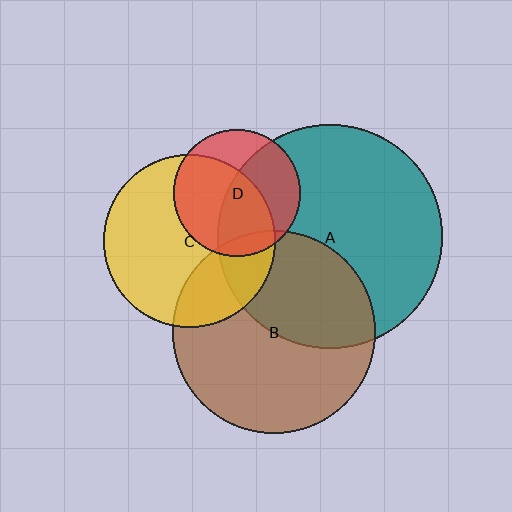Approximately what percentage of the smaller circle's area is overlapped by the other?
Approximately 10%.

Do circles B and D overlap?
Yes.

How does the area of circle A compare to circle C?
Approximately 1.7 times.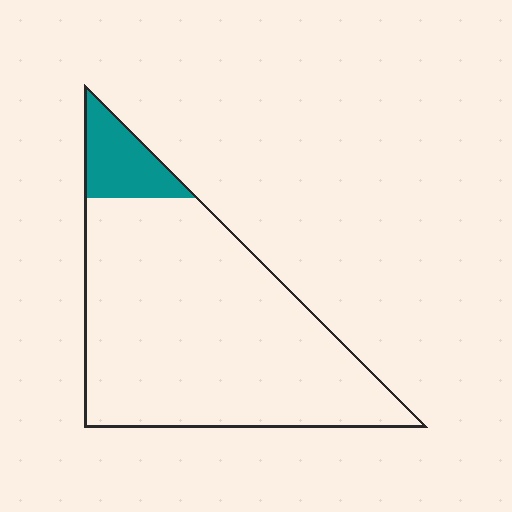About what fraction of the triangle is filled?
About one tenth (1/10).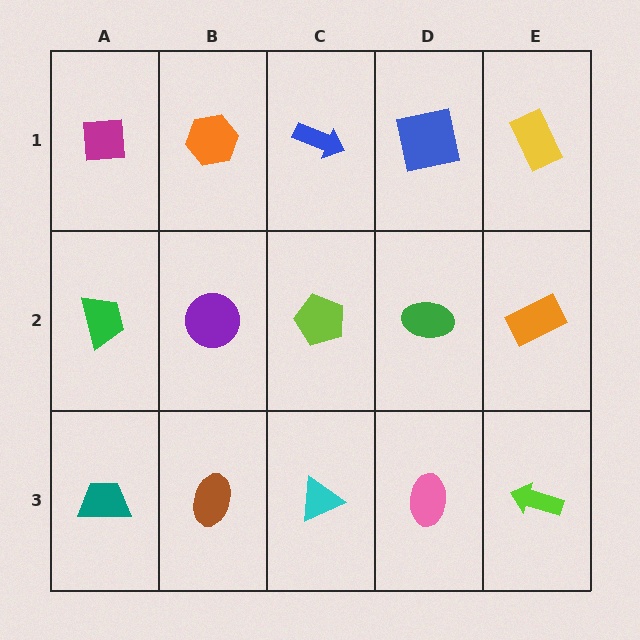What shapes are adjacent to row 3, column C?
A lime pentagon (row 2, column C), a brown ellipse (row 3, column B), a pink ellipse (row 3, column D).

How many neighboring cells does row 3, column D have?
3.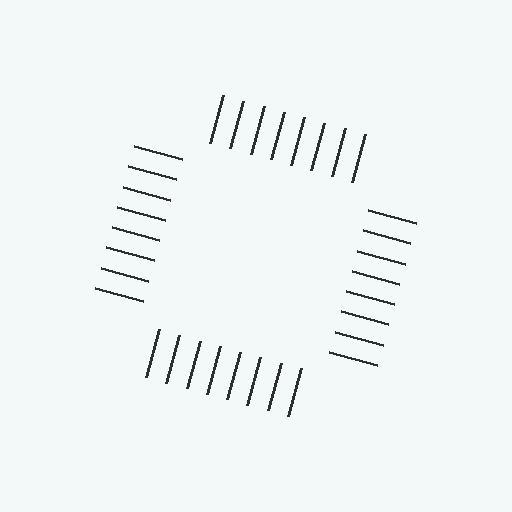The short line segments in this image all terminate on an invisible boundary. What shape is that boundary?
An illusory square — the line segments terminate on its edges but no continuous stroke is drawn.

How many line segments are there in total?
32 — 8 along each of the 4 edges.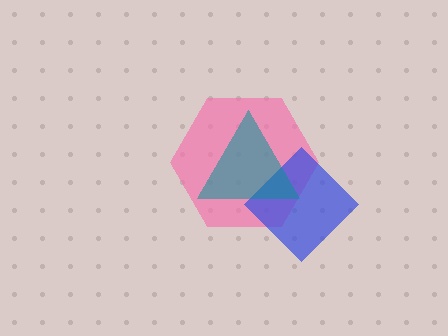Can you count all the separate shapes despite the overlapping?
Yes, there are 3 separate shapes.